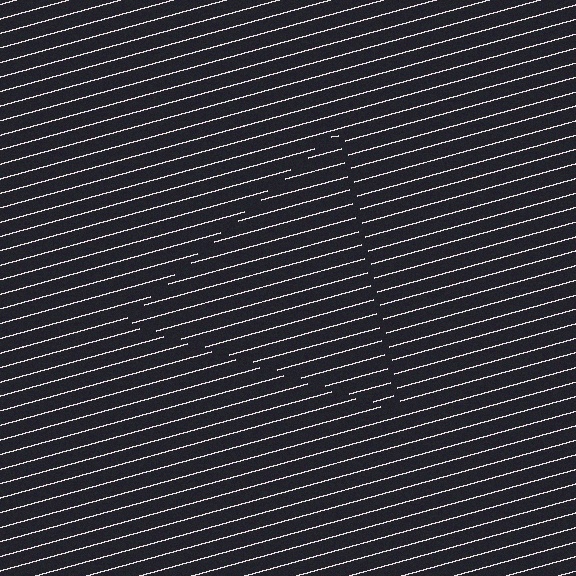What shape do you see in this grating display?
An illusory triangle. The interior of the shape contains the same grating, shifted by half a period — the contour is defined by the phase discontinuity where line-ends from the inner and outer gratings abut.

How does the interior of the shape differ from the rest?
The interior of the shape contains the same grating, shifted by half a period — the contour is defined by the phase discontinuity where line-ends from the inner and outer gratings abut.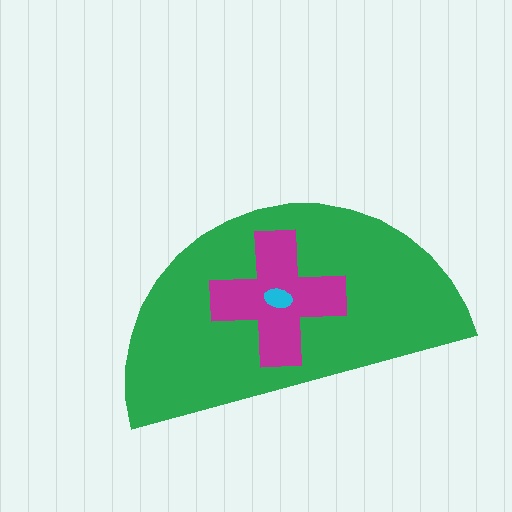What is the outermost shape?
The green semicircle.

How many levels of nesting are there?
3.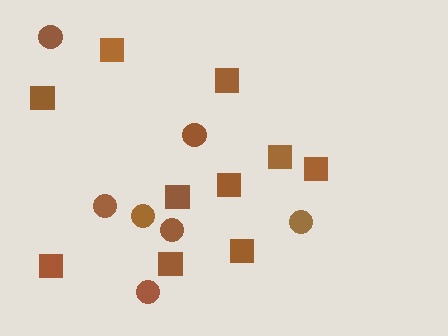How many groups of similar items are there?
There are 2 groups: one group of circles (7) and one group of squares (10).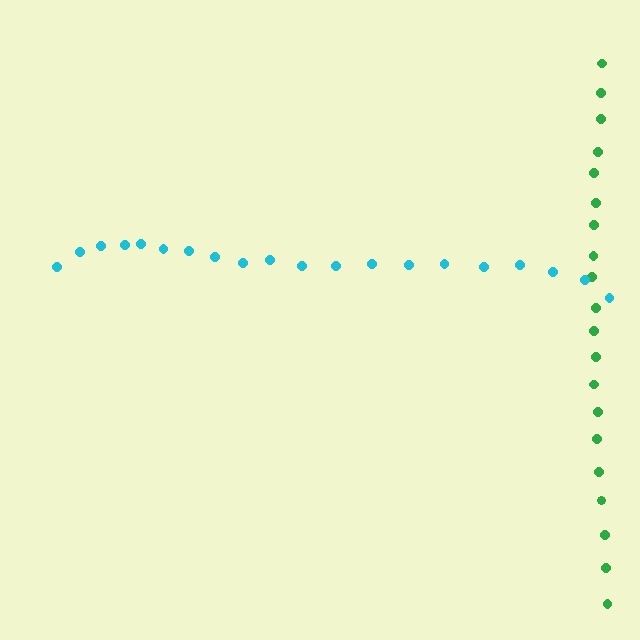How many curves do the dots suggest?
There are 2 distinct paths.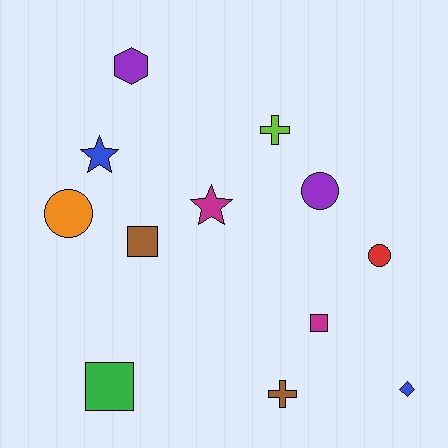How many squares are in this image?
There are 3 squares.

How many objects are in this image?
There are 12 objects.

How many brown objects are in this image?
There are 2 brown objects.